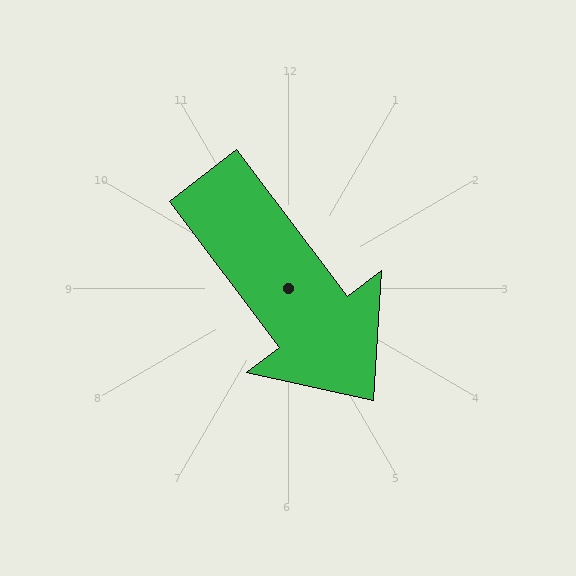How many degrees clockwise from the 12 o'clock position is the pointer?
Approximately 143 degrees.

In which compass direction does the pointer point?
Southeast.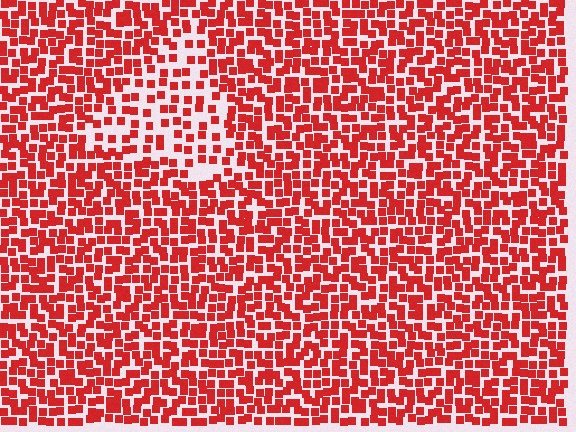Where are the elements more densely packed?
The elements are more densely packed outside the triangle boundary.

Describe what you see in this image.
The image contains small red elements arranged at two different densities. A triangle-shaped region is visible where the elements are less densely packed than the surrounding area.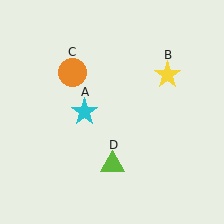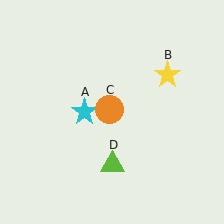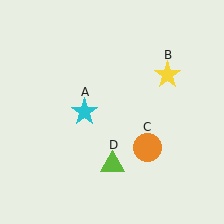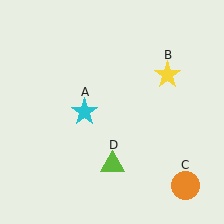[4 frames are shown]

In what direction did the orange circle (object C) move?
The orange circle (object C) moved down and to the right.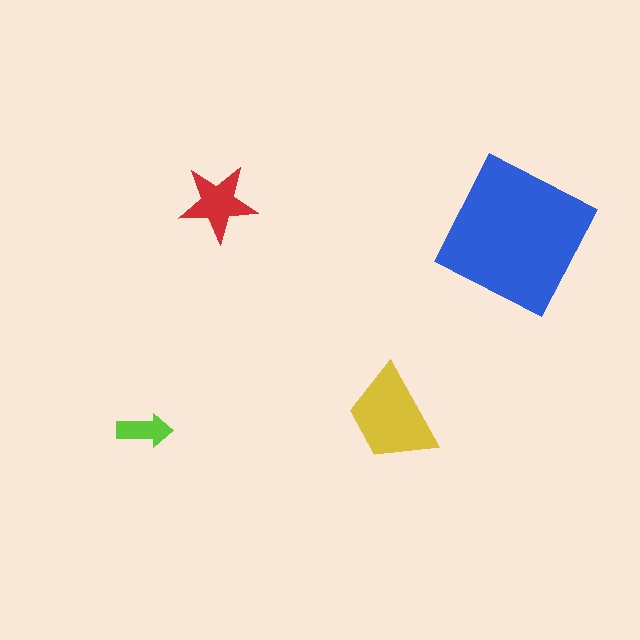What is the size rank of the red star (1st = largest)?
3rd.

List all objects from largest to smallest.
The blue square, the yellow trapezoid, the red star, the lime arrow.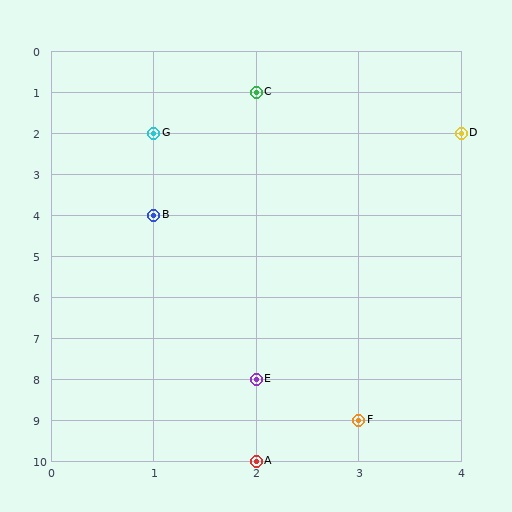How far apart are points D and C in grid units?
Points D and C are 2 columns and 1 row apart (about 2.2 grid units diagonally).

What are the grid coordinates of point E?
Point E is at grid coordinates (2, 8).